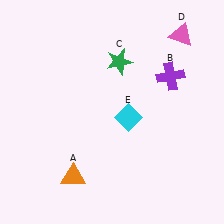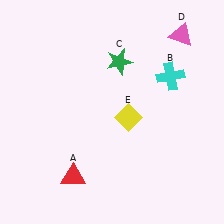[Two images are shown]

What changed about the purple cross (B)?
In Image 1, B is purple. In Image 2, it changed to cyan.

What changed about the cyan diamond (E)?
In Image 1, E is cyan. In Image 2, it changed to yellow.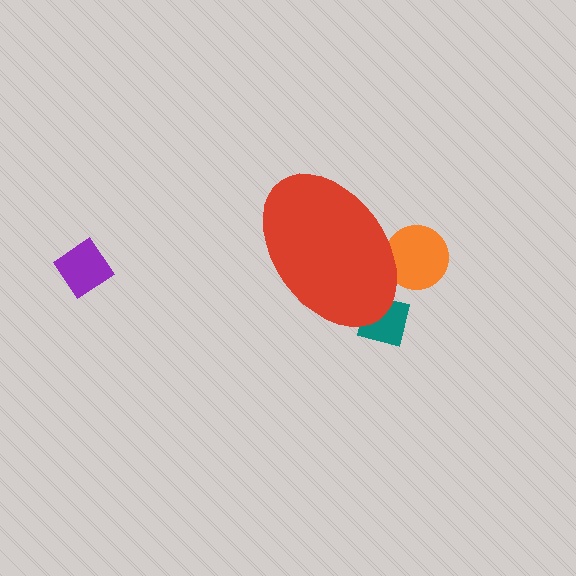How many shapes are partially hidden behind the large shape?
2 shapes are partially hidden.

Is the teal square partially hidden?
Yes, the teal square is partially hidden behind the red ellipse.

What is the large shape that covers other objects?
A red ellipse.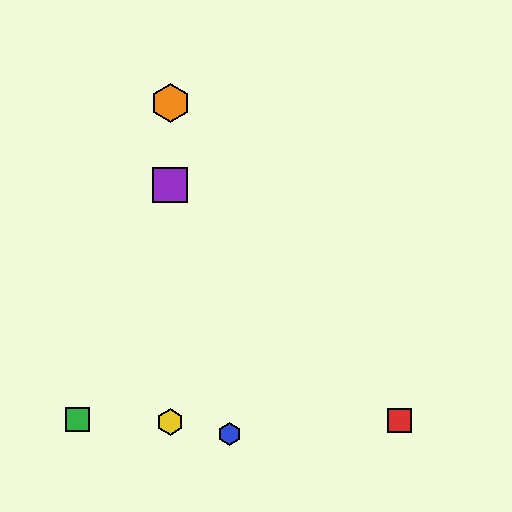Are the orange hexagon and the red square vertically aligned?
No, the orange hexagon is at x≈170 and the red square is at x≈400.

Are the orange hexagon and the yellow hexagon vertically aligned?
Yes, both are at x≈170.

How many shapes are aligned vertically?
3 shapes (the yellow hexagon, the purple square, the orange hexagon) are aligned vertically.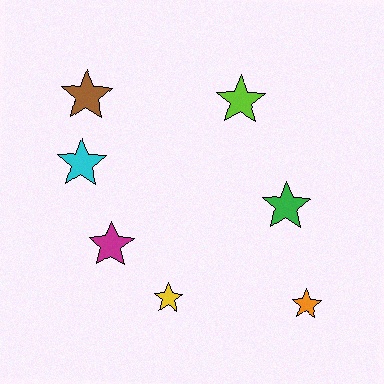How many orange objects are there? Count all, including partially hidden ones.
There is 1 orange object.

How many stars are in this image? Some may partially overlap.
There are 7 stars.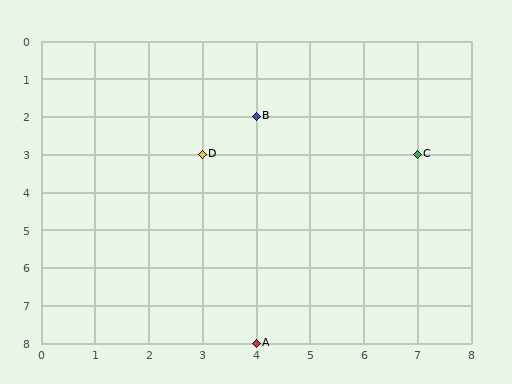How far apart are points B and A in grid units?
Points B and A are 6 rows apart.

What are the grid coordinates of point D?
Point D is at grid coordinates (3, 3).